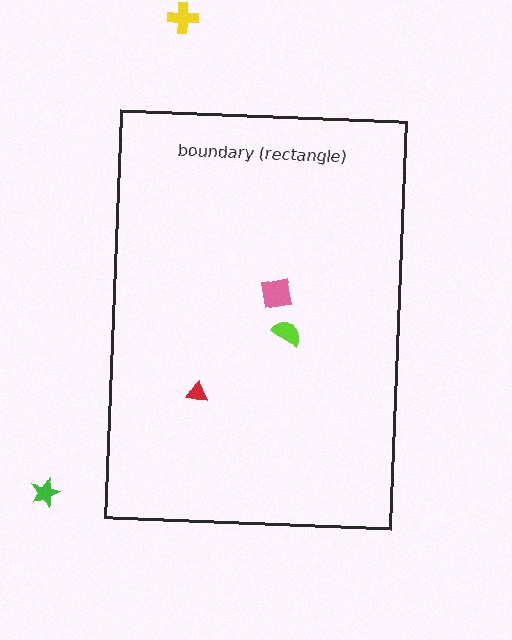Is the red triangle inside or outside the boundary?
Inside.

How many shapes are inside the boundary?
3 inside, 2 outside.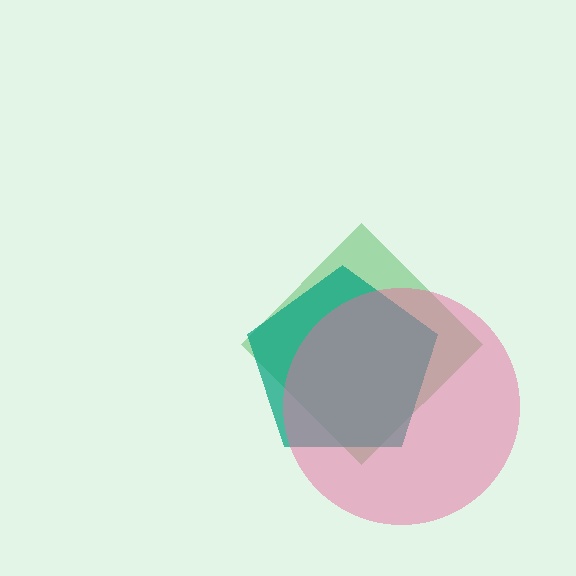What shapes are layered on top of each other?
The layered shapes are: a green diamond, a teal pentagon, a pink circle.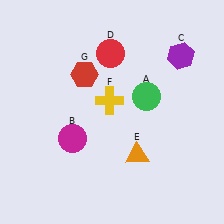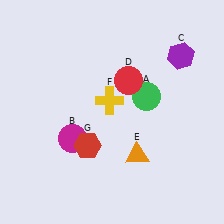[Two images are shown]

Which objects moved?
The objects that moved are: the red circle (D), the red hexagon (G).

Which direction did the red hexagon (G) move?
The red hexagon (G) moved down.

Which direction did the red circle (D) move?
The red circle (D) moved down.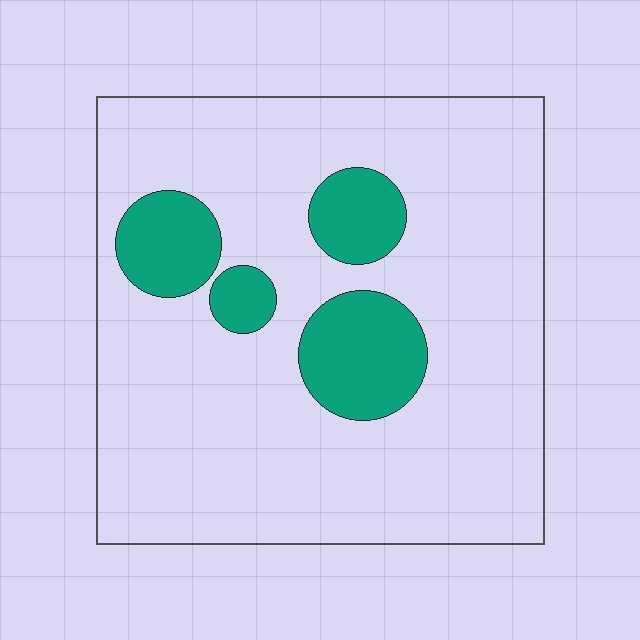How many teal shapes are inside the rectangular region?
4.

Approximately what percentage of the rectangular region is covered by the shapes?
Approximately 15%.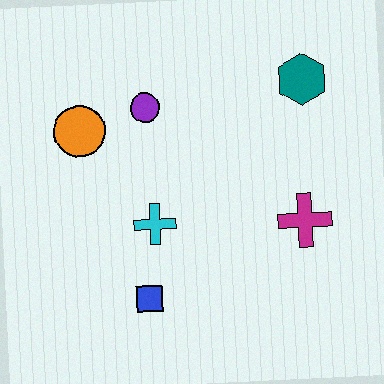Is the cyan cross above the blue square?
Yes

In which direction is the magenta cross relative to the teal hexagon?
The magenta cross is below the teal hexagon.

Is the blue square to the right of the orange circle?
Yes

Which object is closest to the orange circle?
The purple circle is closest to the orange circle.